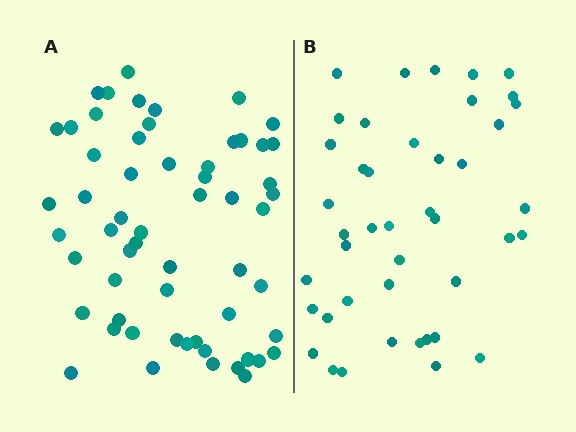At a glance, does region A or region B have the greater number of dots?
Region A (the left region) has more dots.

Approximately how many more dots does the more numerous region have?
Region A has approximately 15 more dots than region B.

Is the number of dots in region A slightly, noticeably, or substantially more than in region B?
Region A has noticeably more, but not dramatically so. The ratio is roughly 1.3 to 1.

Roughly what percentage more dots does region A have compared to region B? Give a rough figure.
About 35% more.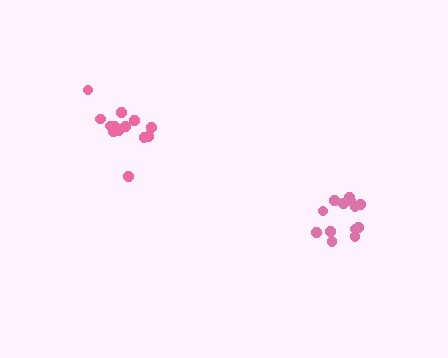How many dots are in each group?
Group 1: 13 dots, Group 2: 13 dots (26 total).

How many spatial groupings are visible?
There are 2 spatial groupings.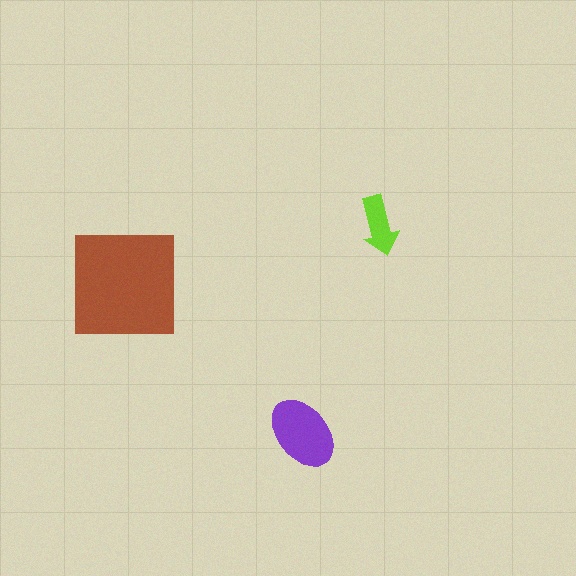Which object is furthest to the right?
The lime arrow is rightmost.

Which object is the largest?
The brown square.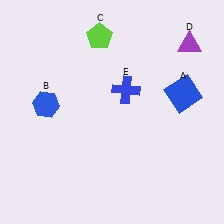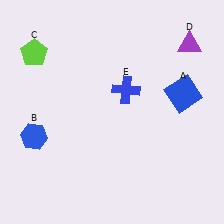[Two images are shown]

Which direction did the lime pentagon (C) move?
The lime pentagon (C) moved left.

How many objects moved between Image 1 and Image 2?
2 objects moved between the two images.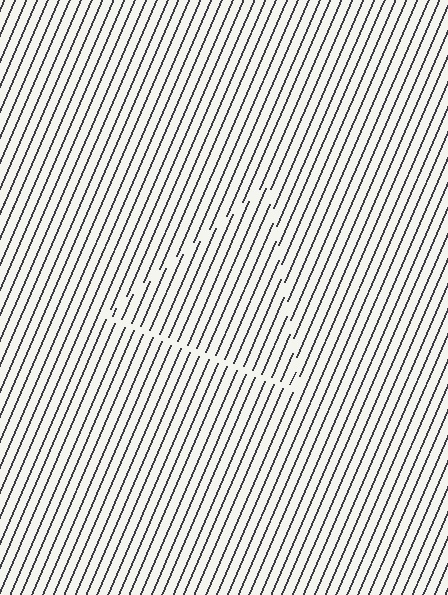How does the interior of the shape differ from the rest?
The interior of the shape contains the same grating, shifted by half a period — the contour is defined by the phase discontinuity where line-ends from the inner and outer gratings abut.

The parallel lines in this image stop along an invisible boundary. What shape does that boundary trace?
An illusory triangle. The interior of the shape contains the same grating, shifted by half a period — the contour is defined by the phase discontinuity where line-ends from the inner and outer gratings abut.